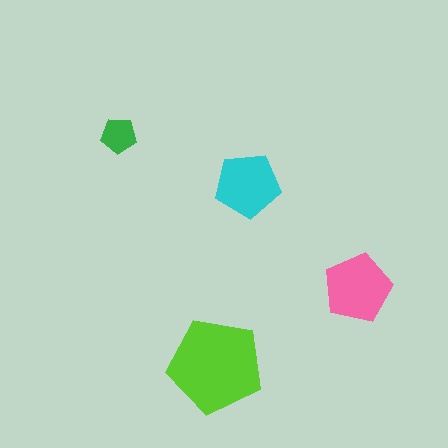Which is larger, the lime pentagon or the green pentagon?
The lime one.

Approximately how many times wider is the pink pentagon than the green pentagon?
About 2 times wider.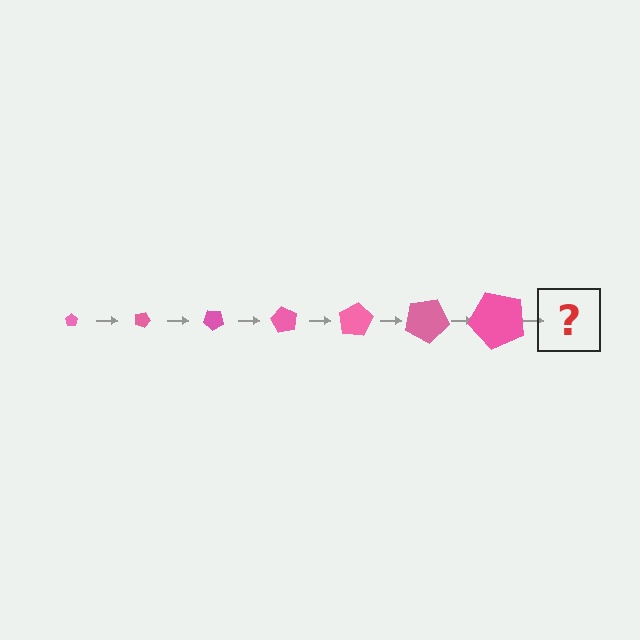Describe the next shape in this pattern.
It should be a pentagon, larger than the previous one and rotated 140 degrees from the start.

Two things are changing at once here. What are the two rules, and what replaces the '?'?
The two rules are that the pentagon grows larger each step and it rotates 20 degrees each step. The '?' should be a pentagon, larger than the previous one and rotated 140 degrees from the start.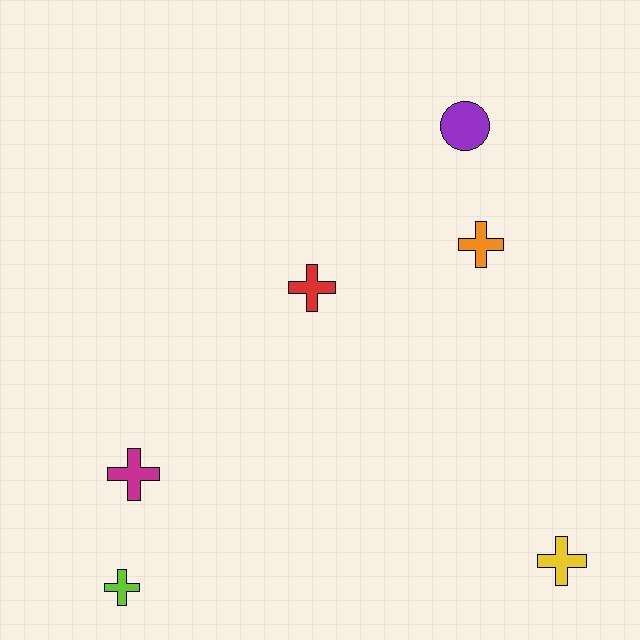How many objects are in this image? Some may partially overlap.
There are 6 objects.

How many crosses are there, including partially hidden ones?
There are 5 crosses.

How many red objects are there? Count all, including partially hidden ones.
There is 1 red object.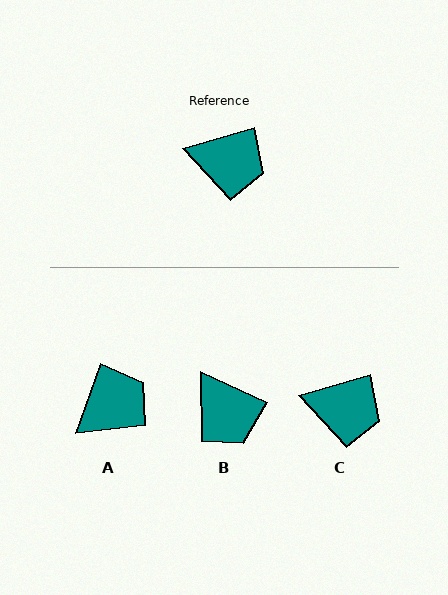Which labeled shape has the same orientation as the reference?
C.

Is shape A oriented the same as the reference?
No, it is off by about 54 degrees.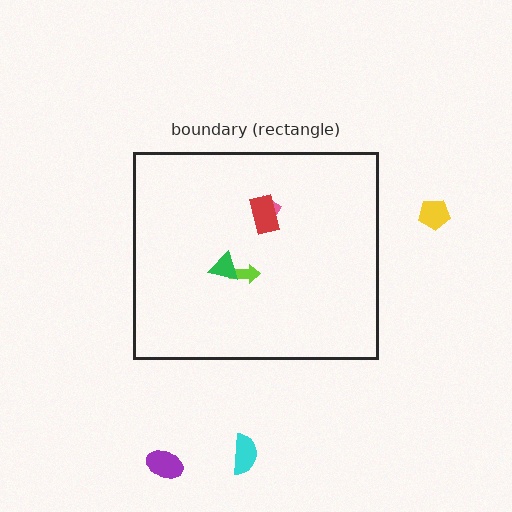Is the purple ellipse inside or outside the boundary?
Outside.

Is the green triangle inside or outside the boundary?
Inside.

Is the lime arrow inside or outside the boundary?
Inside.